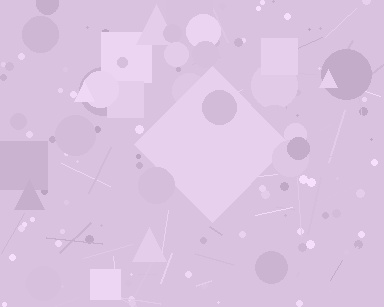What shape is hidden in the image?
A diamond is hidden in the image.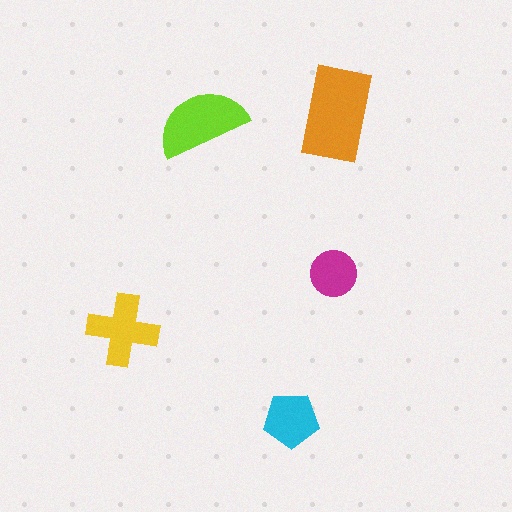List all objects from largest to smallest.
The orange rectangle, the lime semicircle, the yellow cross, the cyan pentagon, the magenta circle.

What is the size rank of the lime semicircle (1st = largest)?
2nd.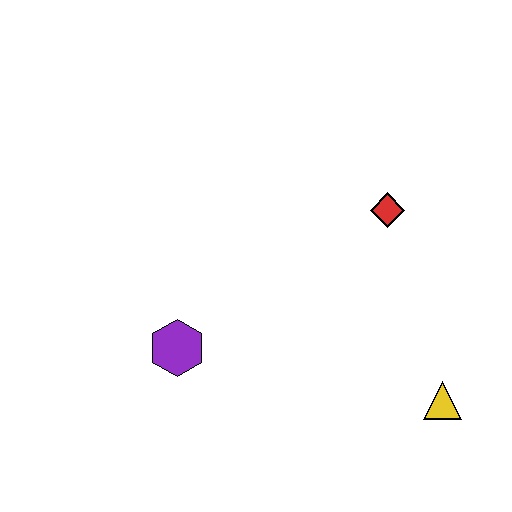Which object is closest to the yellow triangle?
The red diamond is closest to the yellow triangle.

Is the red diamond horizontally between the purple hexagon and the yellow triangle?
Yes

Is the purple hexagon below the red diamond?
Yes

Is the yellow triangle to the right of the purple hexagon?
Yes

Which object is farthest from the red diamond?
The purple hexagon is farthest from the red diamond.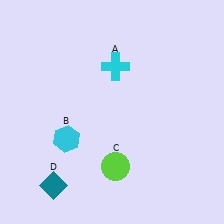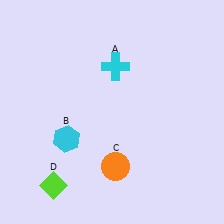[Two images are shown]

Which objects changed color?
C changed from lime to orange. D changed from teal to lime.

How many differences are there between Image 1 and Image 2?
There are 2 differences between the two images.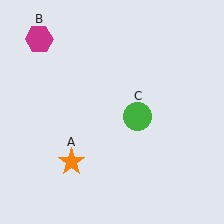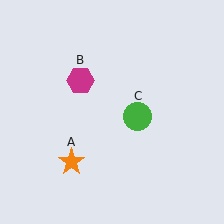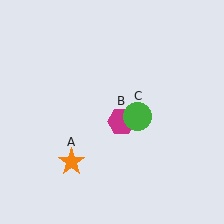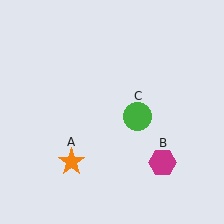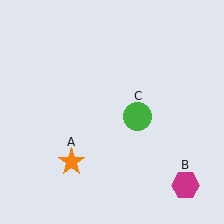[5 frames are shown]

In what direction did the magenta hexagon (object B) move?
The magenta hexagon (object B) moved down and to the right.